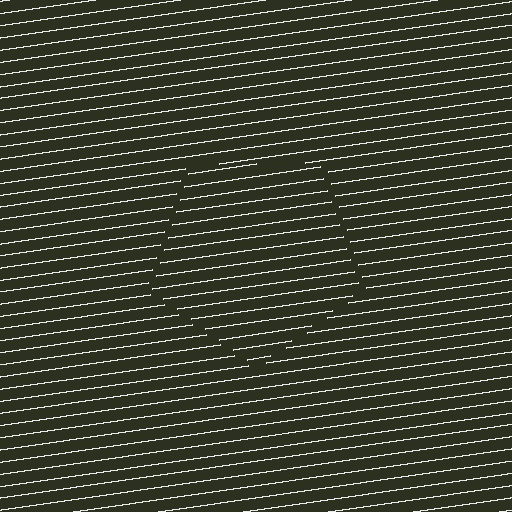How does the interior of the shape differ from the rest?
The interior of the shape contains the same grating, shifted by half a period — the contour is defined by the phase discontinuity where line-ends from the inner and outer gratings abut.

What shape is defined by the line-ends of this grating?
An illusory pentagon. The interior of the shape contains the same grating, shifted by half a period — the contour is defined by the phase discontinuity where line-ends from the inner and outer gratings abut.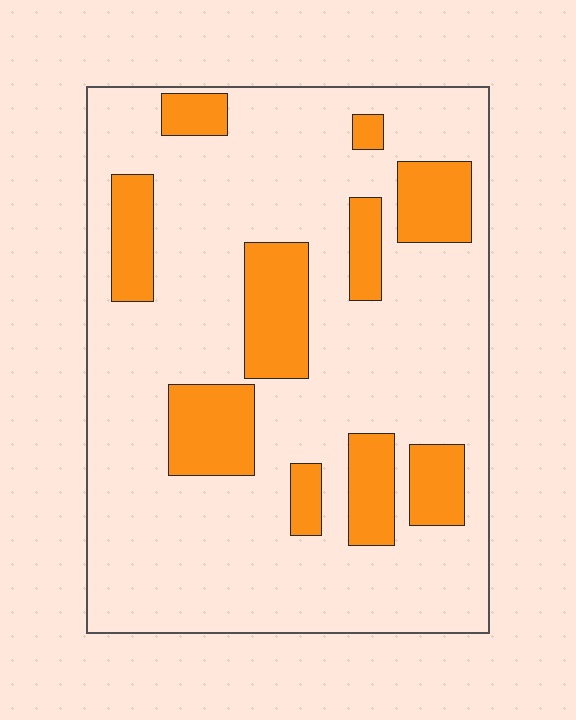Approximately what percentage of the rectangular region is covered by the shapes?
Approximately 20%.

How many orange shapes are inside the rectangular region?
10.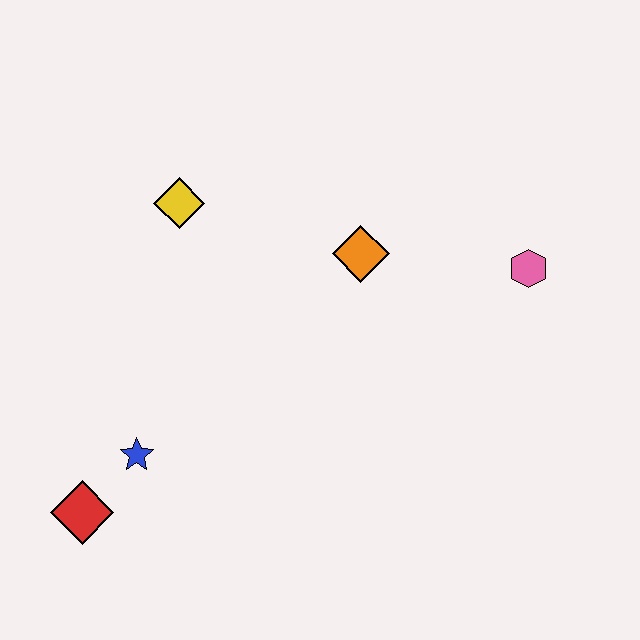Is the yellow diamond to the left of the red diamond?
No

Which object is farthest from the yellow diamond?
The pink hexagon is farthest from the yellow diamond.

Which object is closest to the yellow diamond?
The orange diamond is closest to the yellow diamond.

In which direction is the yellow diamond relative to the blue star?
The yellow diamond is above the blue star.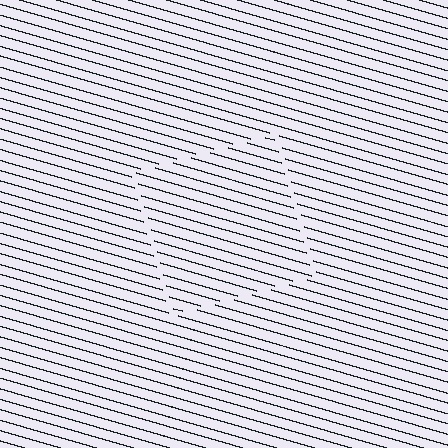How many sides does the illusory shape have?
4 sides — the line-ends trace a square.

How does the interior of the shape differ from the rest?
The interior of the shape contains the same grating, shifted by half a period — the contour is defined by the phase discontinuity where line-ends from the inner and outer gratings abut.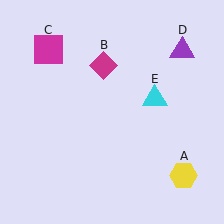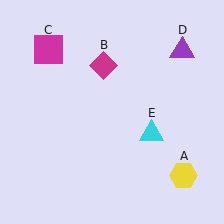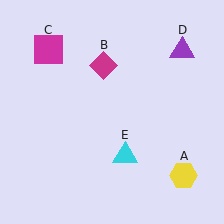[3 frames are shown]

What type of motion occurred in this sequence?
The cyan triangle (object E) rotated clockwise around the center of the scene.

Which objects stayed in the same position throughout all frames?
Yellow hexagon (object A) and magenta diamond (object B) and magenta square (object C) and purple triangle (object D) remained stationary.